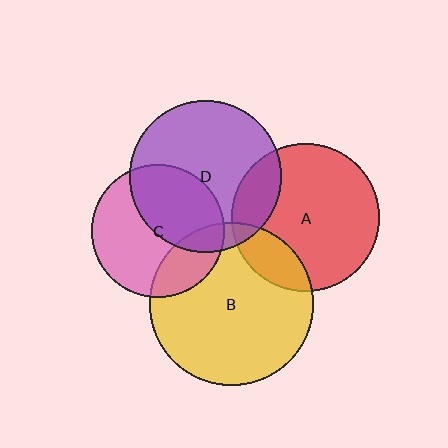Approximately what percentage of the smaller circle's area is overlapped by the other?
Approximately 45%.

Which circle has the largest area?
Circle B (yellow).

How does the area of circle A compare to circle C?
Approximately 1.2 times.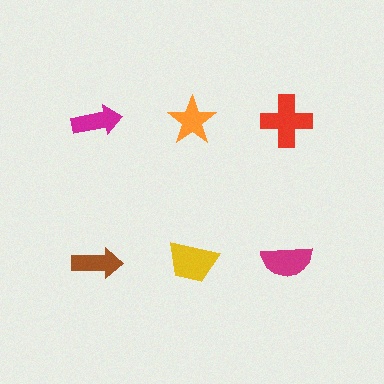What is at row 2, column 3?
A magenta semicircle.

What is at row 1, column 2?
An orange star.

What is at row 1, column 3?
A red cross.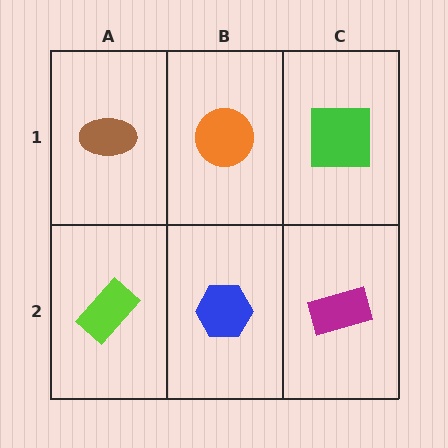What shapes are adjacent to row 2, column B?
An orange circle (row 1, column B), a lime rectangle (row 2, column A), a magenta rectangle (row 2, column C).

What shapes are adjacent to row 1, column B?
A blue hexagon (row 2, column B), a brown ellipse (row 1, column A), a green square (row 1, column C).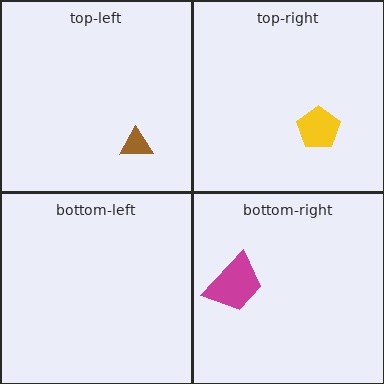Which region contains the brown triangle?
The top-left region.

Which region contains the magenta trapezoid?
The bottom-right region.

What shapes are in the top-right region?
The yellow pentagon.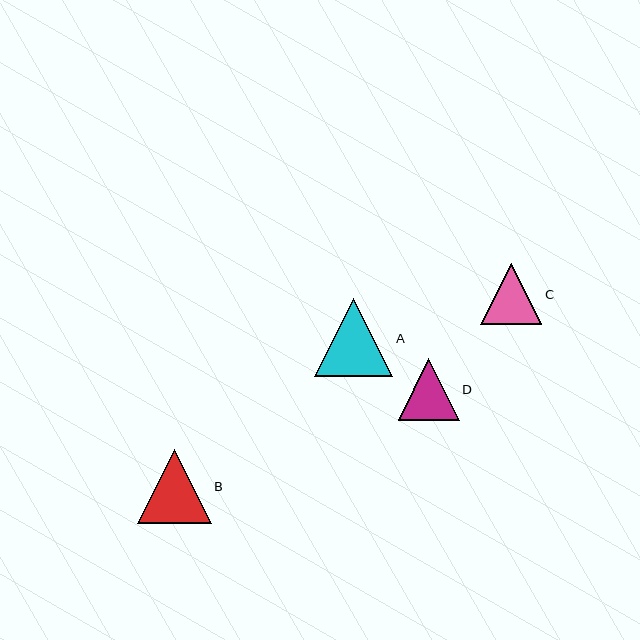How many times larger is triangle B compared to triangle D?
Triangle B is approximately 1.2 times the size of triangle D.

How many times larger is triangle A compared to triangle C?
Triangle A is approximately 1.3 times the size of triangle C.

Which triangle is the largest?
Triangle A is the largest with a size of approximately 79 pixels.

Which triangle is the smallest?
Triangle C is the smallest with a size of approximately 61 pixels.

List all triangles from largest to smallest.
From largest to smallest: A, B, D, C.